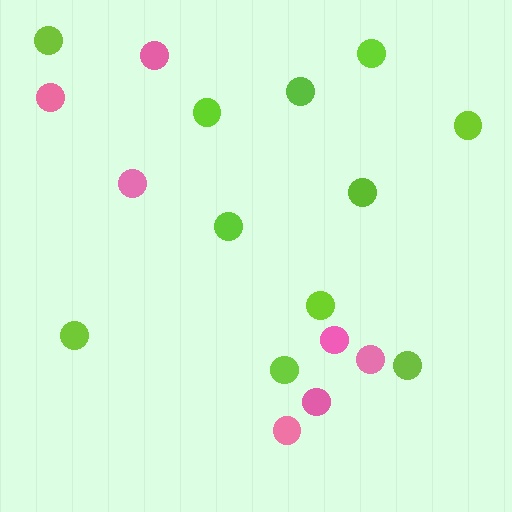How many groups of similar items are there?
There are 2 groups: one group of lime circles (11) and one group of pink circles (7).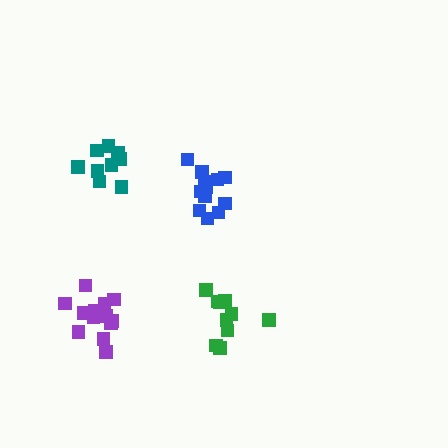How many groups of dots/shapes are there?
There are 4 groups.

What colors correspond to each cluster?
The clusters are colored: teal, blue, purple, green.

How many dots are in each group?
Group 1: 9 dots, Group 2: 12 dots, Group 3: 14 dots, Group 4: 10 dots (45 total).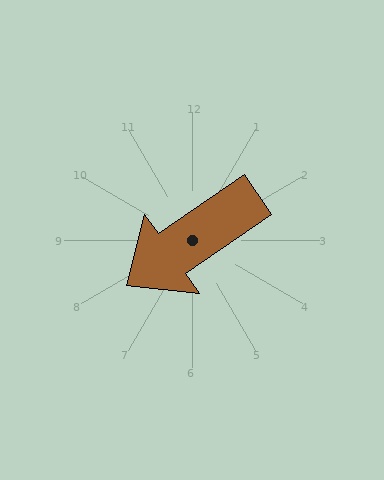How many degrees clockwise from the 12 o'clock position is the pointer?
Approximately 235 degrees.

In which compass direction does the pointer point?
Southwest.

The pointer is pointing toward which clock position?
Roughly 8 o'clock.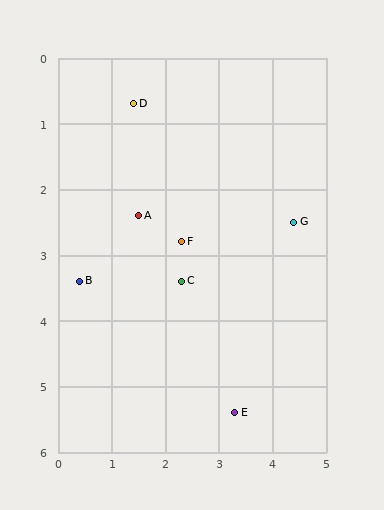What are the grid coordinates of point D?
Point D is at approximately (1.4, 0.7).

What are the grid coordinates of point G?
Point G is at approximately (4.4, 2.5).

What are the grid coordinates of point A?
Point A is at approximately (1.5, 2.4).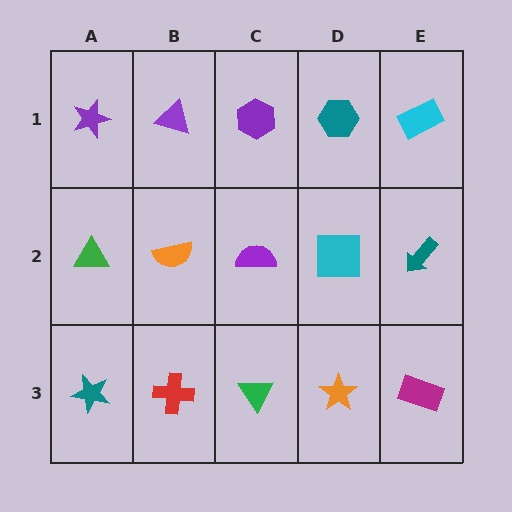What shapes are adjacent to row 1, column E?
A teal arrow (row 2, column E), a teal hexagon (row 1, column D).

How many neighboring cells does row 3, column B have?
3.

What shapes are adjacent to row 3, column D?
A cyan square (row 2, column D), a green triangle (row 3, column C), a magenta rectangle (row 3, column E).